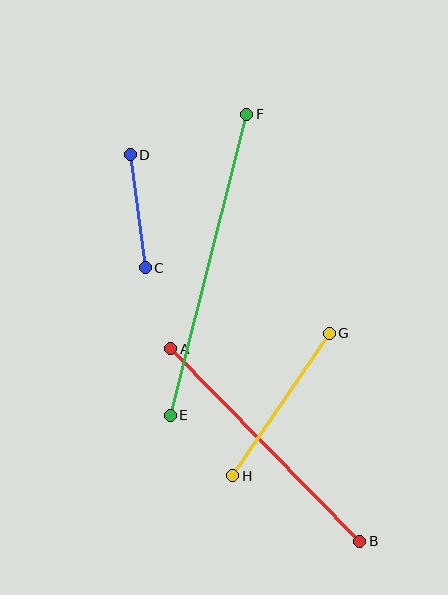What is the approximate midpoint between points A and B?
The midpoint is at approximately (265, 445) pixels.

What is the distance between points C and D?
The distance is approximately 114 pixels.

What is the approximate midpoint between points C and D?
The midpoint is at approximately (138, 211) pixels.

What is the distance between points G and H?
The distance is approximately 172 pixels.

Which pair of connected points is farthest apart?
Points E and F are farthest apart.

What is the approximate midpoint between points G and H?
The midpoint is at approximately (281, 405) pixels.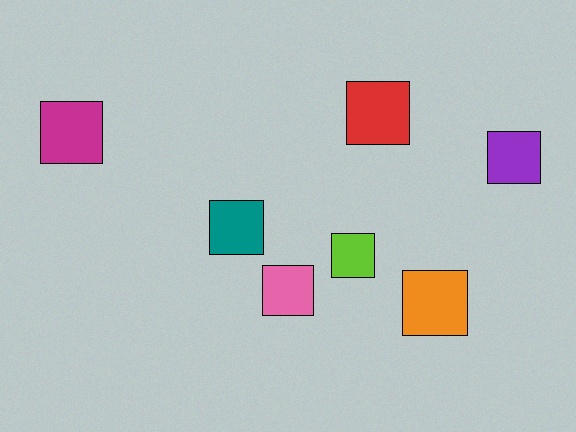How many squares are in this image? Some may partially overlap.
There are 7 squares.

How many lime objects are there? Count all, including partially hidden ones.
There is 1 lime object.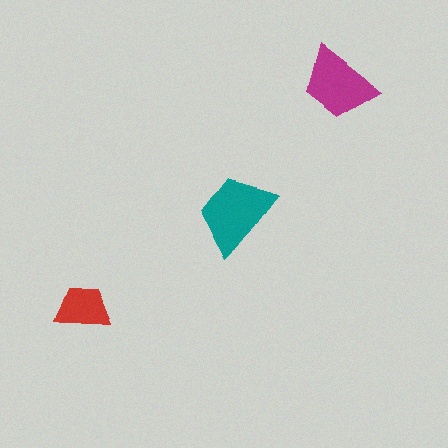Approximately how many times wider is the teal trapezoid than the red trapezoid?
About 1.5 times wider.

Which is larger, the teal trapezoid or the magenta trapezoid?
The teal one.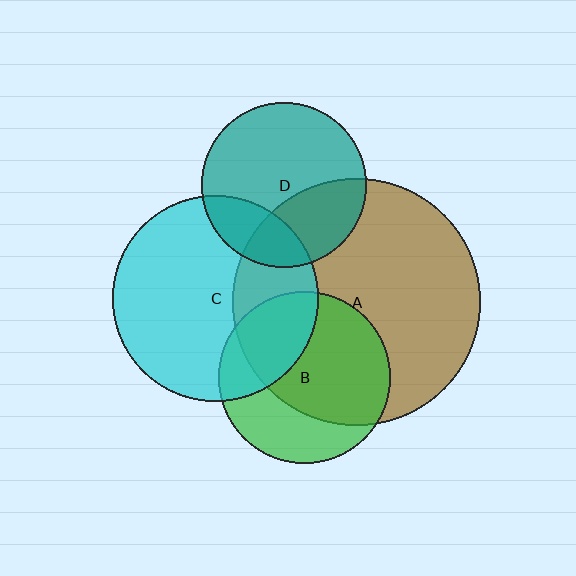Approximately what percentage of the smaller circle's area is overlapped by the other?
Approximately 65%.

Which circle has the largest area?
Circle A (brown).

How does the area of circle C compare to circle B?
Approximately 1.4 times.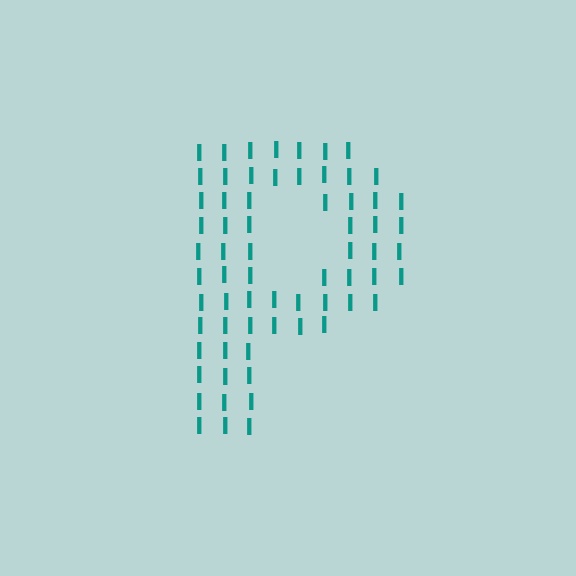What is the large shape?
The large shape is the letter P.